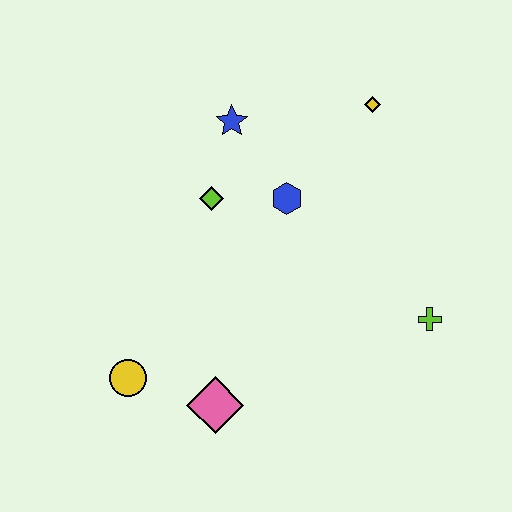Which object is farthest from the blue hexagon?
The yellow circle is farthest from the blue hexagon.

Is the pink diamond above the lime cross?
No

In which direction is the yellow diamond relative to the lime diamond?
The yellow diamond is to the right of the lime diamond.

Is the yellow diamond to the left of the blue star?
No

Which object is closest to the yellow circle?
The pink diamond is closest to the yellow circle.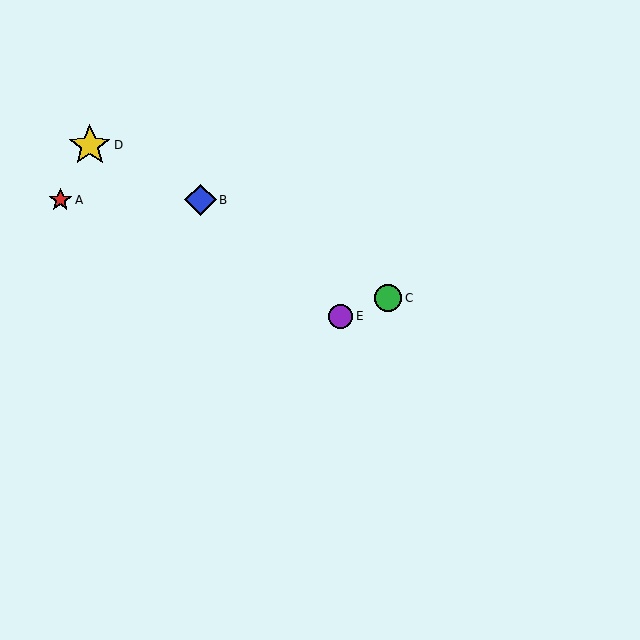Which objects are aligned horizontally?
Objects A, B are aligned horizontally.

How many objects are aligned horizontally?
2 objects (A, B) are aligned horizontally.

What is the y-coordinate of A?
Object A is at y≈200.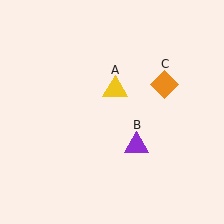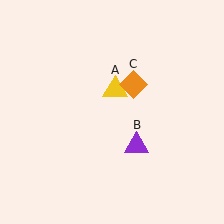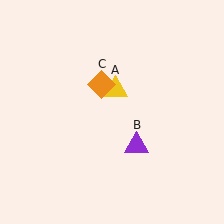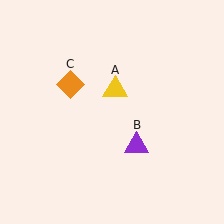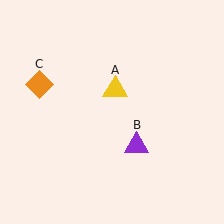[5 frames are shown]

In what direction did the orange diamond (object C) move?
The orange diamond (object C) moved left.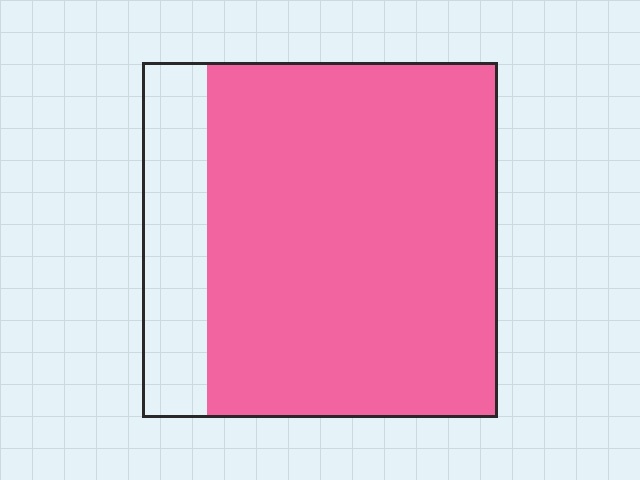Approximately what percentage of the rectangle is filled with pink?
Approximately 80%.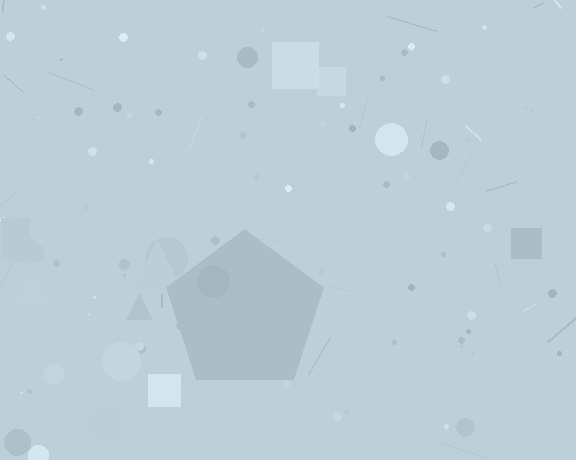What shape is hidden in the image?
A pentagon is hidden in the image.